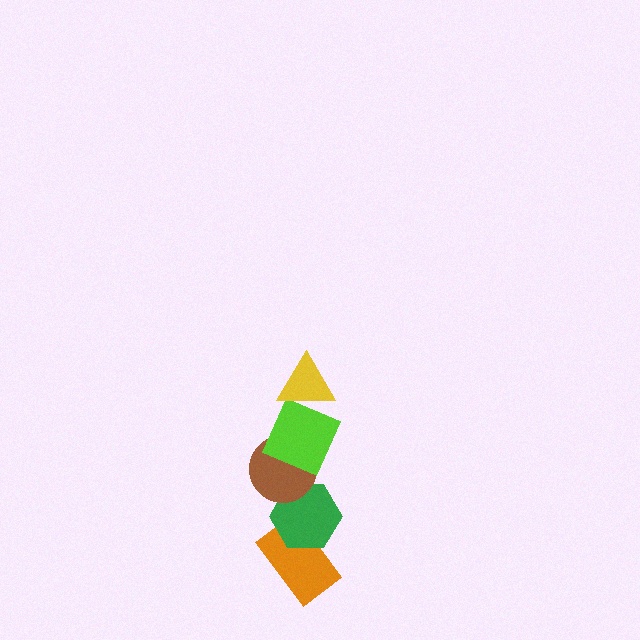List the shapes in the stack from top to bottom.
From top to bottom: the yellow triangle, the lime square, the brown circle, the green hexagon, the orange rectangle.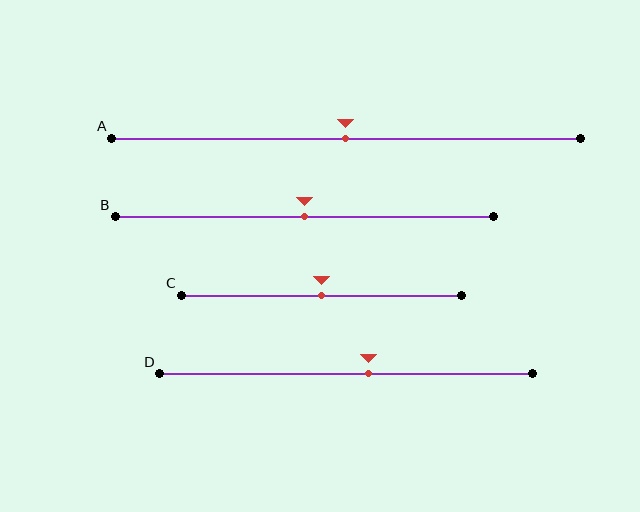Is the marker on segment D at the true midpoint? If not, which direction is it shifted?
No, the marker on segment D is shifted to the right by about 6% of the segment length.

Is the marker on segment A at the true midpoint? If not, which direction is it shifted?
Yes, the marker on segment A is at the true midpoint.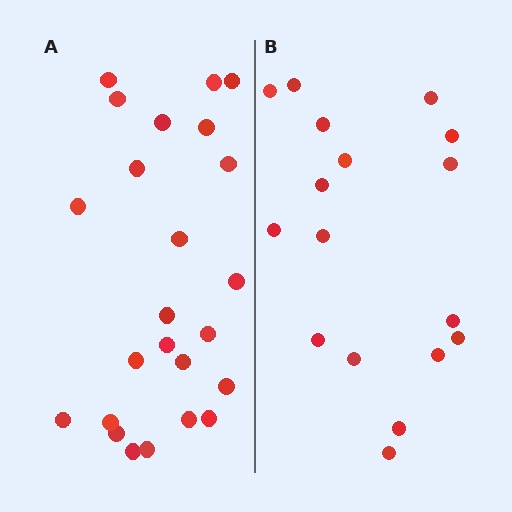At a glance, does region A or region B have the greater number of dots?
Region A (the left region) has more dots.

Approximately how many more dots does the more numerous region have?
Region A has roughly 8 or so more dots than region B.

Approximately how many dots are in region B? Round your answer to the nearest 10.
About 20 dots. (The exact count is 17, which rounds to 20.)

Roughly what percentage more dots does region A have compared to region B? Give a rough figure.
About 40% more.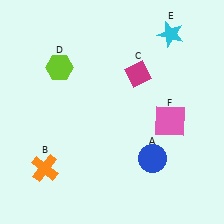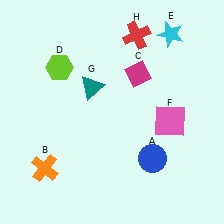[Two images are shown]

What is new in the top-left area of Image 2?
A teal triangle (G) was added in the top-left area of Image 2.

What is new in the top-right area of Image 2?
A red cross (H) was added in the top-right area of Image 2.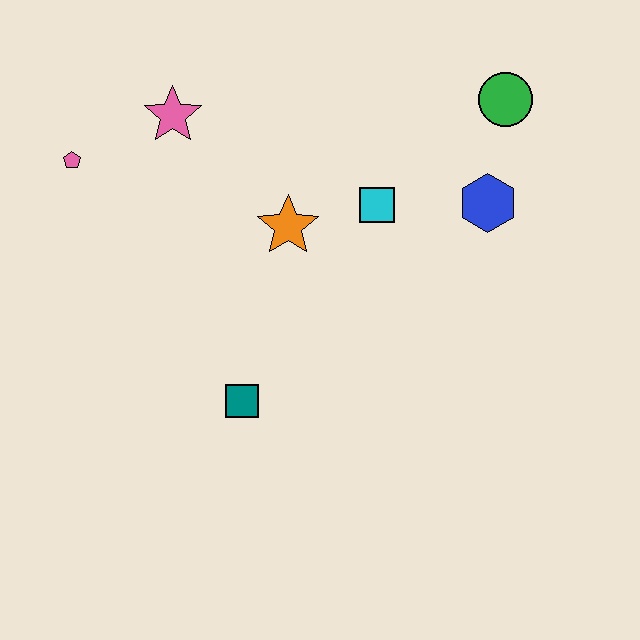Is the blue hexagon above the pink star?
No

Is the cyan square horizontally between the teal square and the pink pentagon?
No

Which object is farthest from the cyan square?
The pink pentagon is farthest from the cyan square.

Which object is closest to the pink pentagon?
The pink star is closest to the pink pentagon.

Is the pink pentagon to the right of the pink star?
No